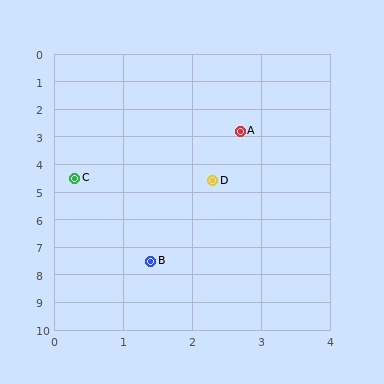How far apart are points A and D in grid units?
Points A and D are about 1.8 grid units apart.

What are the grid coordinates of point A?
Point A is at approximately (2.7, 2.8).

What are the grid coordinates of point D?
Point D is at approximately (2.3, 4.6).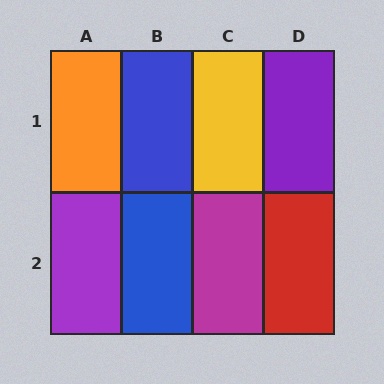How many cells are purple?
2 cells are purple.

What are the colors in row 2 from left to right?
Purple, blue, magenta, red.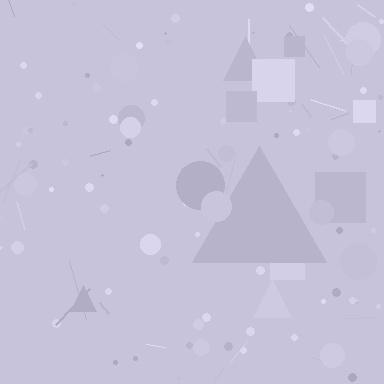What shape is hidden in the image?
A triangle is hidden in the image.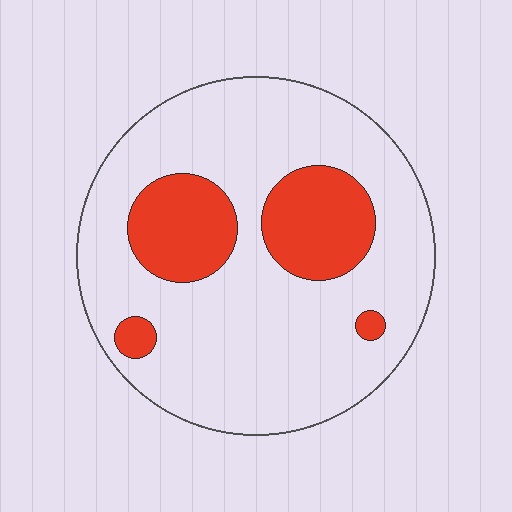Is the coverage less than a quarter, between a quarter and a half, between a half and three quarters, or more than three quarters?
Less than a quarter.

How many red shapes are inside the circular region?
4.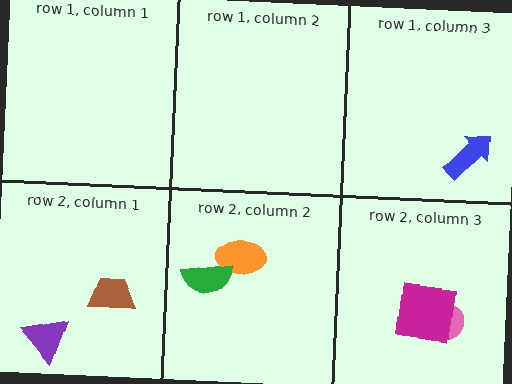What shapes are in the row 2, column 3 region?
The pink circle, the magenta square.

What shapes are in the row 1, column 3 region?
The blue arrow.